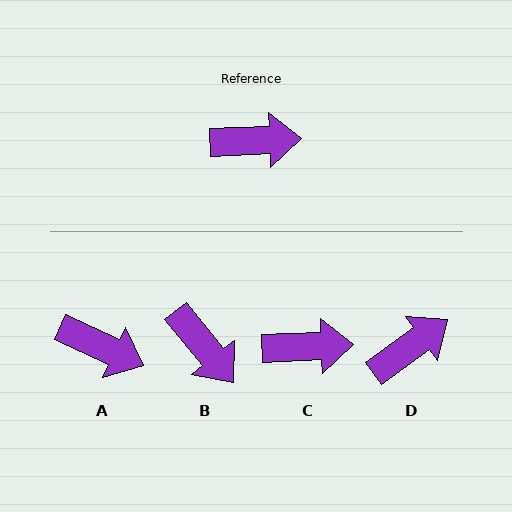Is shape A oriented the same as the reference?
No, it is off by about 27 degrees.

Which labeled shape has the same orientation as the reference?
C.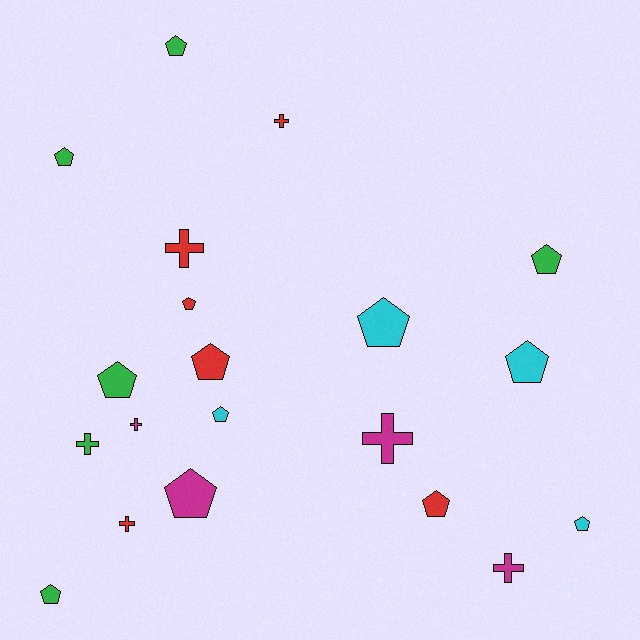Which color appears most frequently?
Red, with 6 objects.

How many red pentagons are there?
There are 3 red pentagons.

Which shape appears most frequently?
Pentagon, with 13 objects.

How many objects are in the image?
There are 20 objects.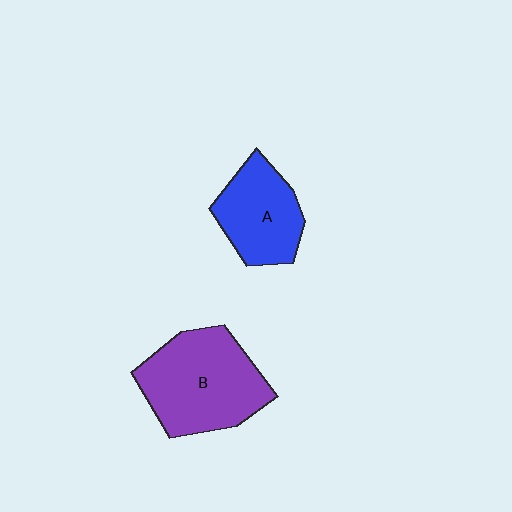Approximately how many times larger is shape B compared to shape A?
Approximately 1.5 times.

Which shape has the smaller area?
Shape A (blue).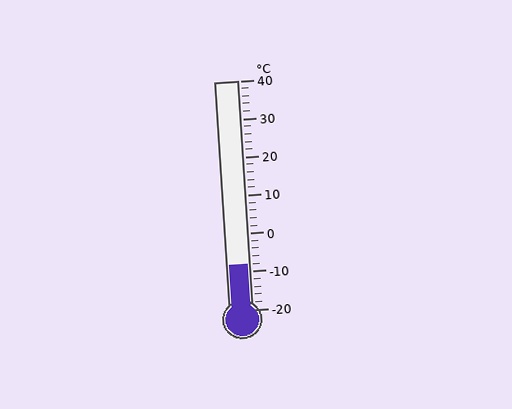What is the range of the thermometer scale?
The thermometer scale ranges from -20°C to 40°C.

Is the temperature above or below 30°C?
The temperature is below 30°C.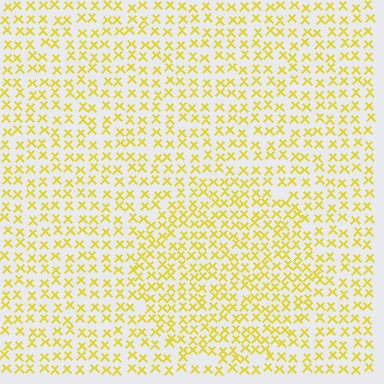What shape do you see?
I see a circle.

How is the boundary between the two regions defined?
The boundary is defined by a change in element density (approximately 1.4x ratio). All elements are the same color, size, and shape.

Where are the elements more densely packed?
The elements are more densely packed inside the circle boundary.